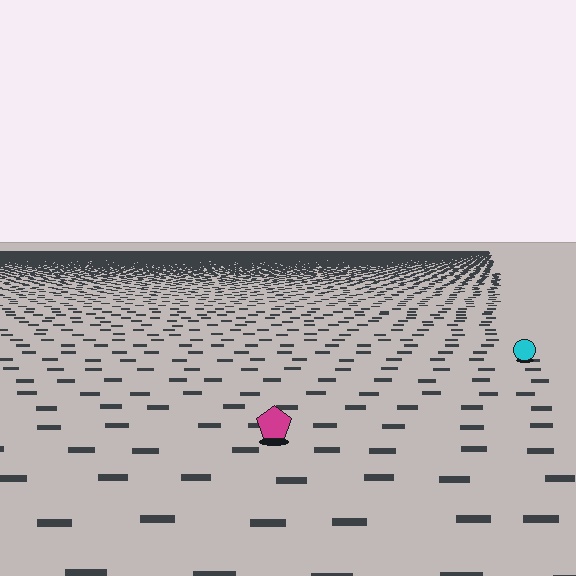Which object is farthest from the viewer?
The cyan circle is farthest from the viewer. It appears smaller and the ground texture around it is denser.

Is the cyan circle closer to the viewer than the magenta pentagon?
No. The magenta pentagon is closer — you can tell from the texture gradient: the ground texture is coarser near it.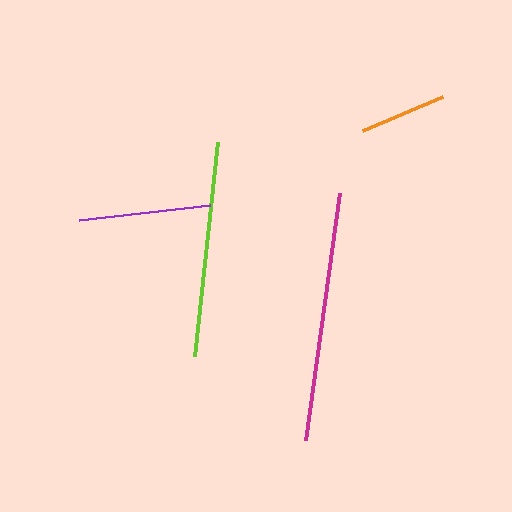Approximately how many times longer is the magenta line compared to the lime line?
The magenta line is approximately 1.2 times the length of the lime line.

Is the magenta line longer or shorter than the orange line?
The magenta line is longer than the orange line.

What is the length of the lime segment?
The lime segment is approximately 216 pixels long.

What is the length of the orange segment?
The orange segment is approximately 87 pixels long.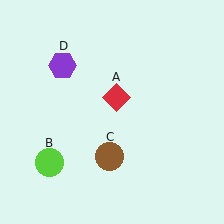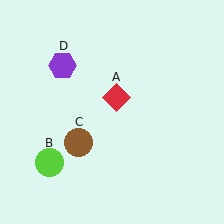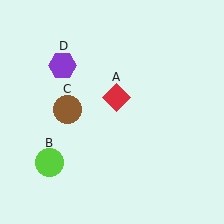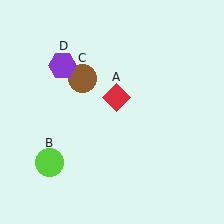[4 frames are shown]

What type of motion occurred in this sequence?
The brown circle (object C) rotated clockwise around the center of the scene.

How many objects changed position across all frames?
1 object changed position: brown circle (object C).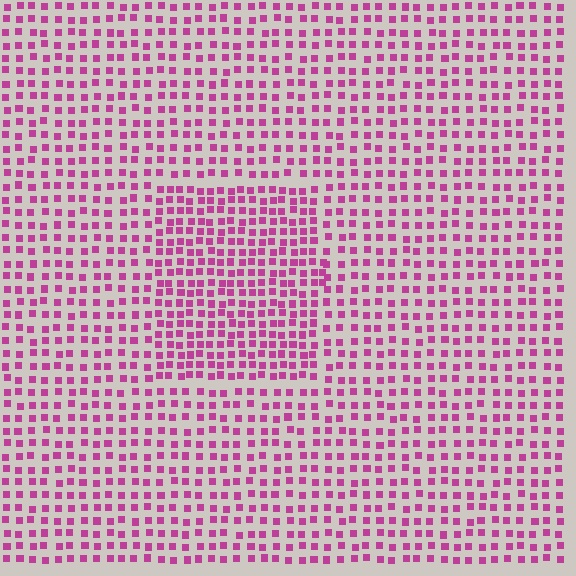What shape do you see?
I see a rectangle.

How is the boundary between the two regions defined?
The boundary is defined by a change in element density (approximately 1.6x ratio). All elements are the same color, size, and shape.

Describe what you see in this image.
The image contains small magenta elements arranged at two different densities. A rectangle-shaped region is visible where the elements are more densely packed than the surrounding area.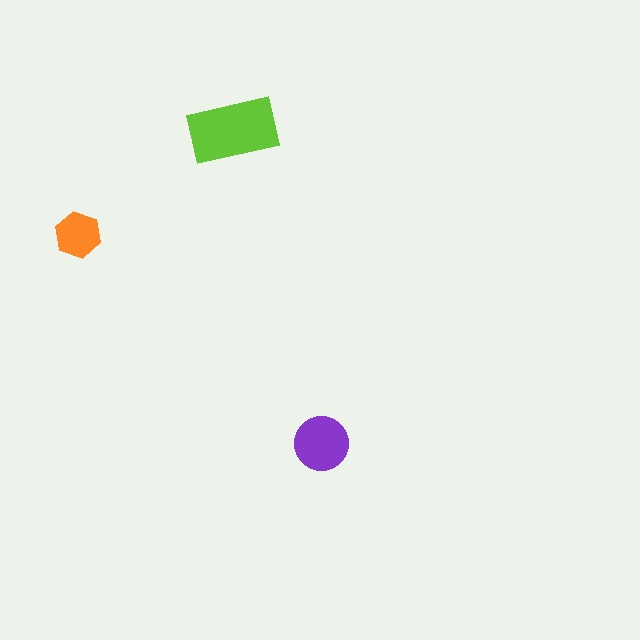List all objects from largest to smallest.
The lime rectangle, the purple circle, the orange hexagon.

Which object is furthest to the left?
The orange hexagon is leftmost.